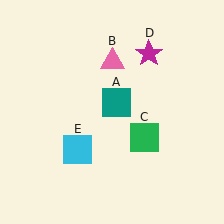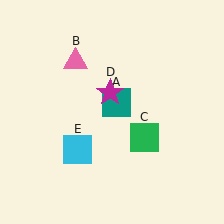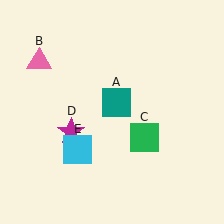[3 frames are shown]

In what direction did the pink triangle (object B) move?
The pink triangle (object B) moved left.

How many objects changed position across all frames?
2 objects changed position: pink triangle (object B), magenta star (object D).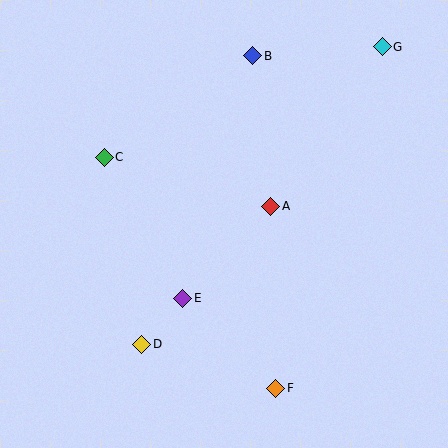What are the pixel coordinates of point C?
Point C is at (104, 157).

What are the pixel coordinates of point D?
Point D is at (142, 344).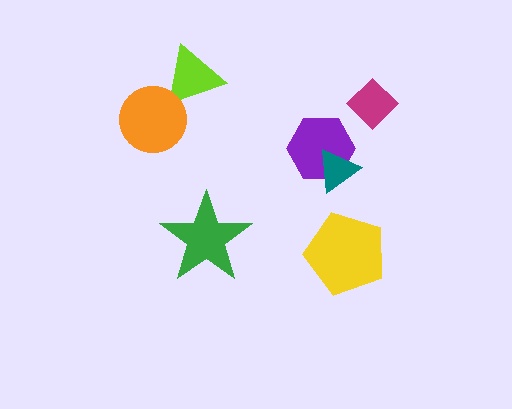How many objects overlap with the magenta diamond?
0 objects overlap with the magenta diamond.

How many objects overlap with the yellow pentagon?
0 objects overlap with the yellow pentagon.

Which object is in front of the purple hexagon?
The teal triangle is in front of the purple hexagon.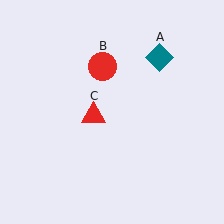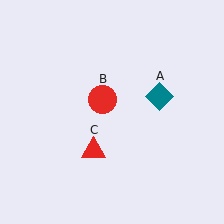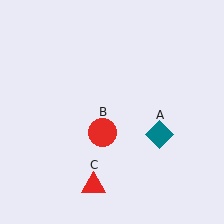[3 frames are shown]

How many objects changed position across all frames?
3 objects changed position: teal diamond (object A), red circle (object B), red triangle (object C).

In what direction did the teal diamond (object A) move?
The teal diamond (object A) moved down.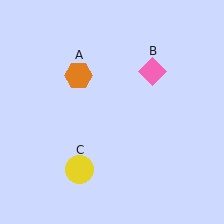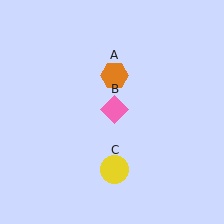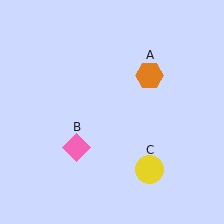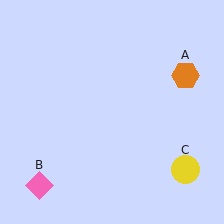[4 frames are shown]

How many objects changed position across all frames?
3 objects changed position: orange hexagon (object A), pink diamond (object B), yellow circle (object C).